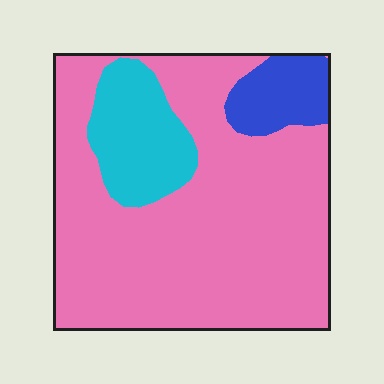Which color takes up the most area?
Pink, at roughly 75%.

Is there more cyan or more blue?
Cyan.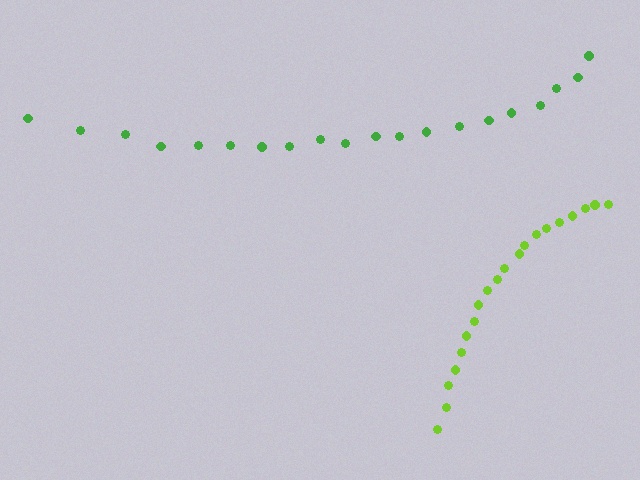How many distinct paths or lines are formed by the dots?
There are 2 distinct paths.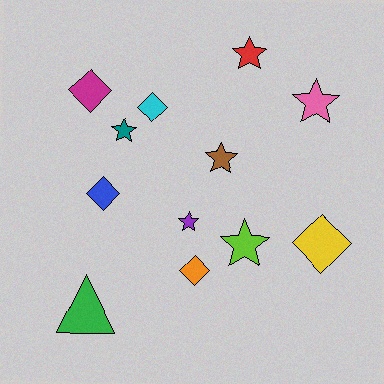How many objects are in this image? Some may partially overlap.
There are 12 objects.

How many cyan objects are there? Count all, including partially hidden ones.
There is 1 cyan object.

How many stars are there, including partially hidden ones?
There are 6 stars.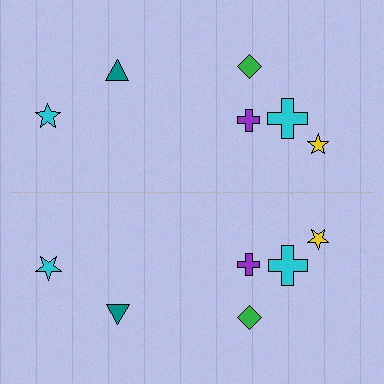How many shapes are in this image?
There are 12 shapes in this image.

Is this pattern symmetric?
Yes, this pattern has bilateral (reflection) symmetry.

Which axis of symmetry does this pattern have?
The pattern has a horizontal axis of symmetry running through the center of the image.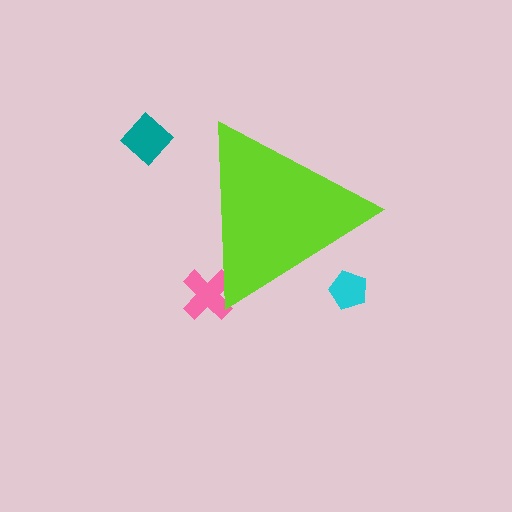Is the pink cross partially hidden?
Yes, the pink cross is partially hidden behind the lime triangle.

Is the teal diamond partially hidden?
No, the teal diamond is fully visible.